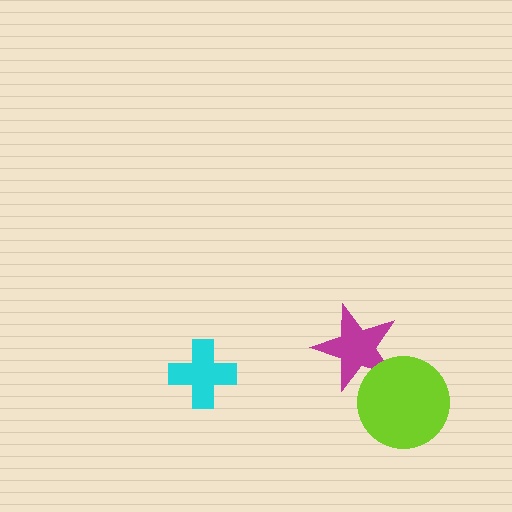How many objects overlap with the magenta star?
1 object overlaps with the magenta star.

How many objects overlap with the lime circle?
1 object overlaps with the lime circle.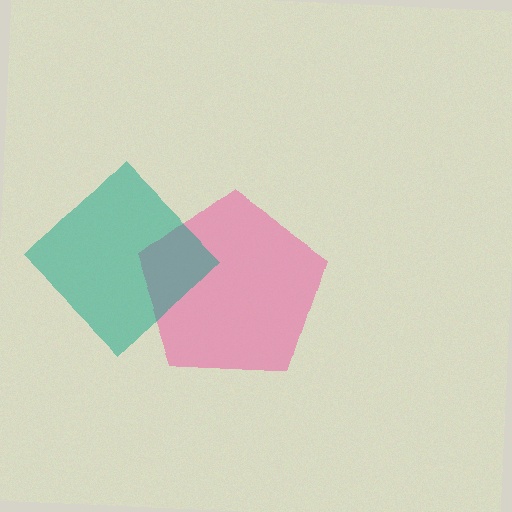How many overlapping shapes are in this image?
There are 2 overlapping shapes in the image.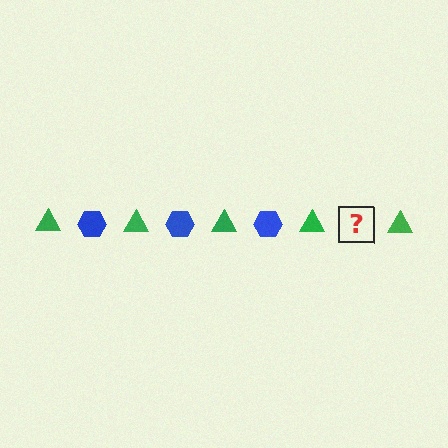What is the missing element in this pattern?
The missing element is a blue hexagon.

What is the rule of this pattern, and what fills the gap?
The rule is that the pattern alternates between green triangle and blue hexagon. The gap should be filled with a blue hexagon.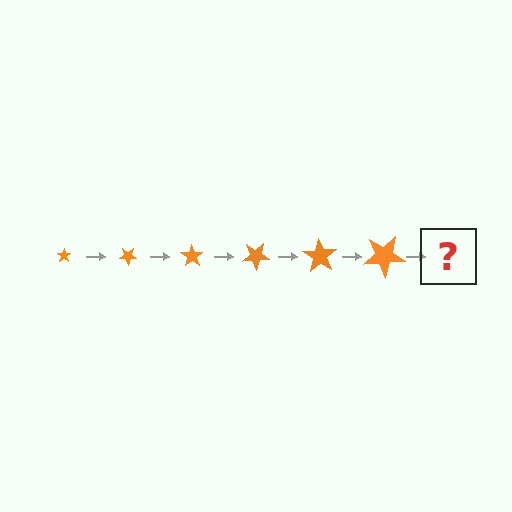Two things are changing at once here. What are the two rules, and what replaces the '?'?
The two rules are that the star grows larger each step and it rotates 35 degrees each step. The '?' should be a star, larger than the previous one and rotated 210 degrees from the start.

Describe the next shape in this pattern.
It should be a star, larger than the previous one and rotated 210 degrees from the start.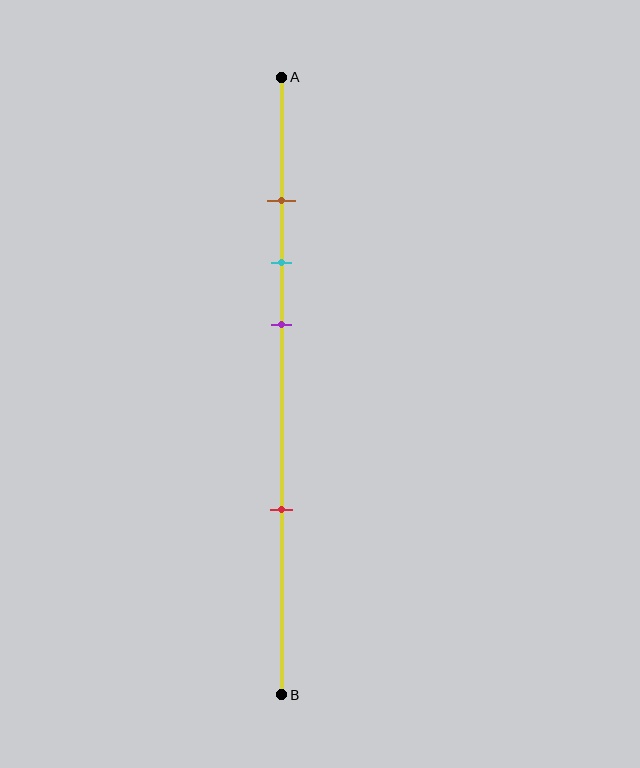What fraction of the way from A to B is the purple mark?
The purple mark is approximately 40% (0.4) of the way from A to B.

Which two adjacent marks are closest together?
The brown and cyan marks are the closest adjacent pair.